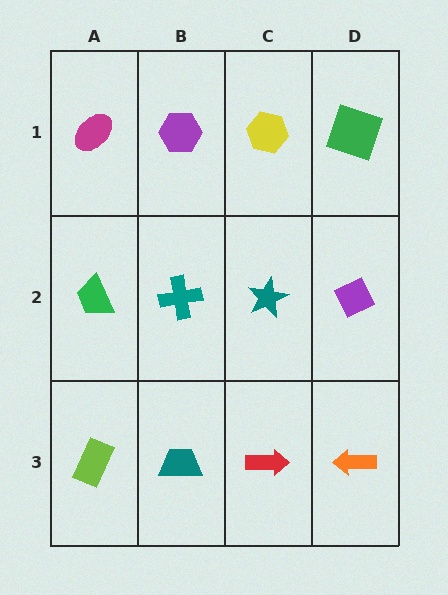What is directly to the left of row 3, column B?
A lime rectangle.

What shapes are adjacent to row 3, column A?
A green trapezoid (row 2, column A), a teal trapezoid (row 3, column B).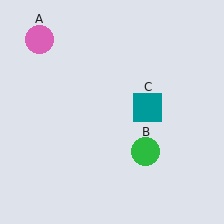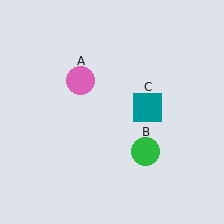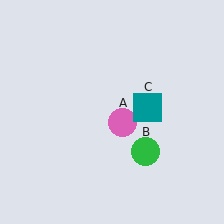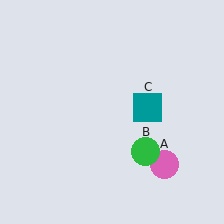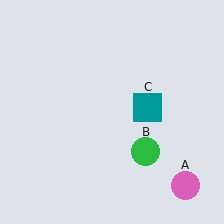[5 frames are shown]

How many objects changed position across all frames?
1 object changed position: pink circle (object A).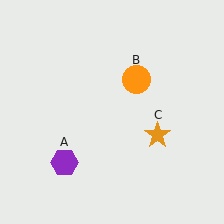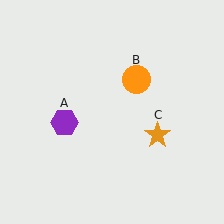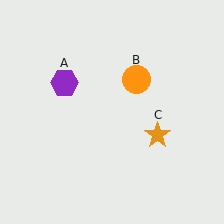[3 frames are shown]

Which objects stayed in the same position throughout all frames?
Orange circle (object B) and orange star (object C) remained stationary.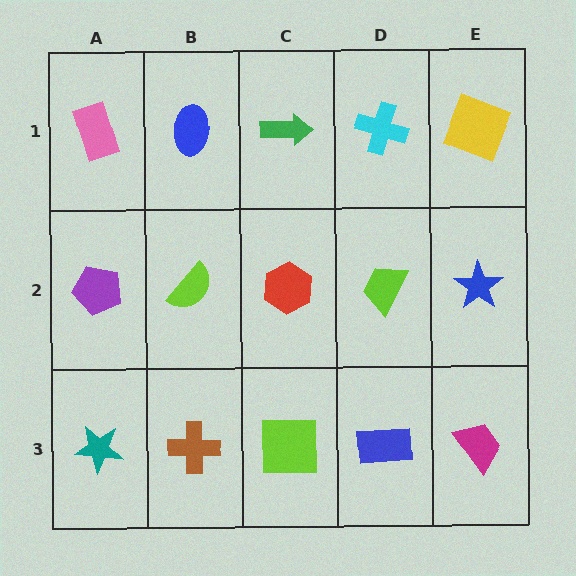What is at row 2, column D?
A lime trapezoid.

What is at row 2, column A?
A purple pentagon.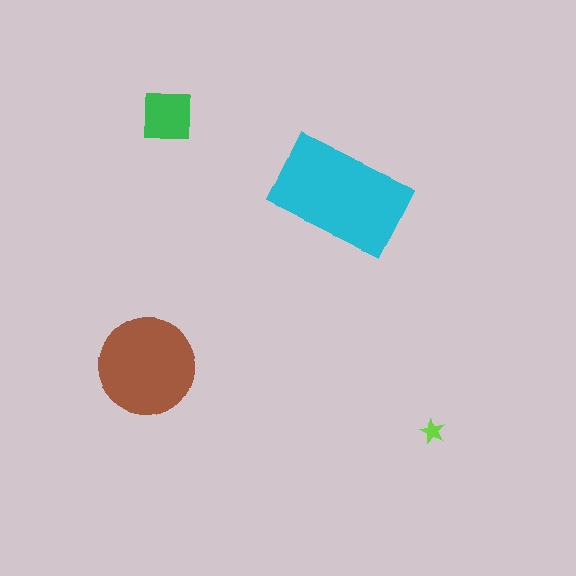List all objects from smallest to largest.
The lime star, the green square, the brown circle, the cyan rectangle.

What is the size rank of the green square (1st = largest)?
3rd.